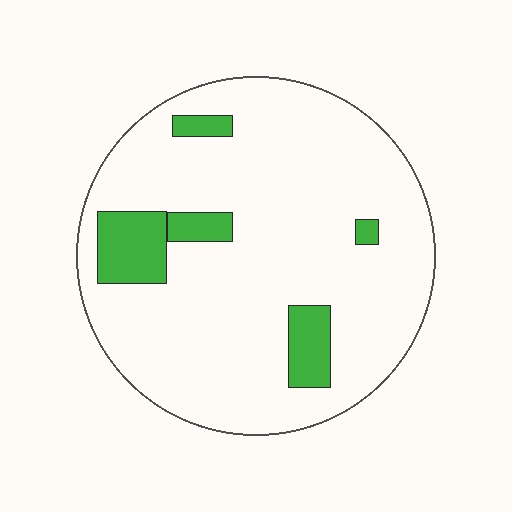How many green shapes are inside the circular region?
5.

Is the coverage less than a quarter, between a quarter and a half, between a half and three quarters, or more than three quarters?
Less than a quarter.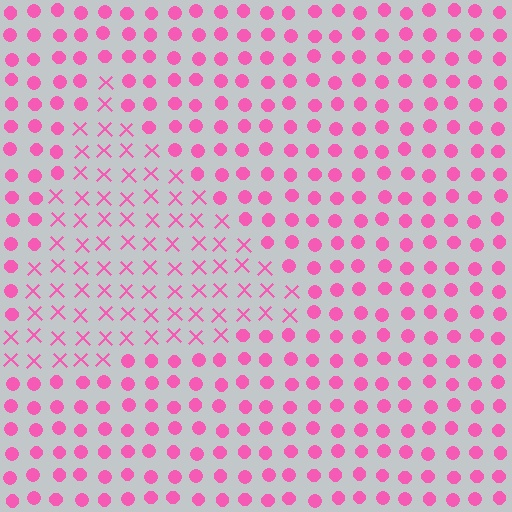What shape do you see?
I see a triangle.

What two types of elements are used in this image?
The image uses X marks inside the triangle region and circles outside it.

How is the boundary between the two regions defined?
The boundary is defined by a change in element shape: X marks inside vs. circles outside. All elements share the same color and spacing.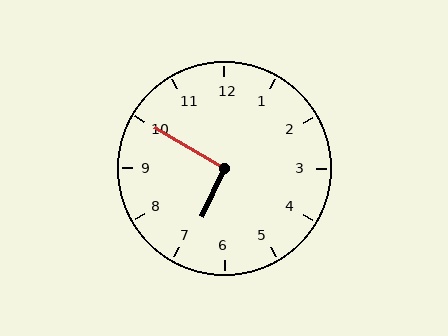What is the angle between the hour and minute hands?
Approximately 95 degrees.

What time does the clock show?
6:50.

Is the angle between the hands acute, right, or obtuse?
It is right.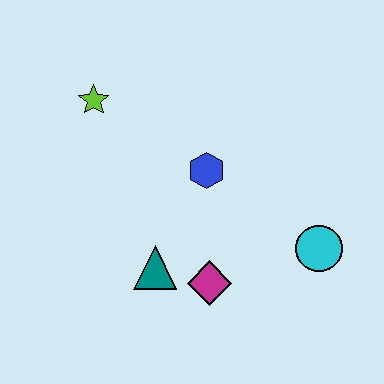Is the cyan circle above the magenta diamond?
Yes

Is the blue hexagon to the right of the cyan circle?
No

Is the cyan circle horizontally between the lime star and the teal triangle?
No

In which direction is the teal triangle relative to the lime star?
The teal triangle is below the lime star.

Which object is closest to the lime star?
The blue hexagon is closest to the lime star.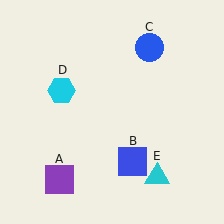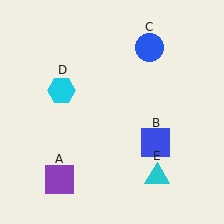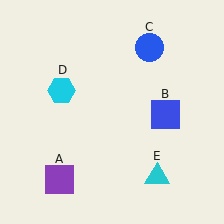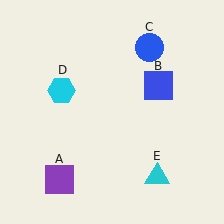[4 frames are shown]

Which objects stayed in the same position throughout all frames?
Purple square (object A) and blue circle (object C) and cyan hexagon (object D) and cyan triangle (object E) remained stationary.